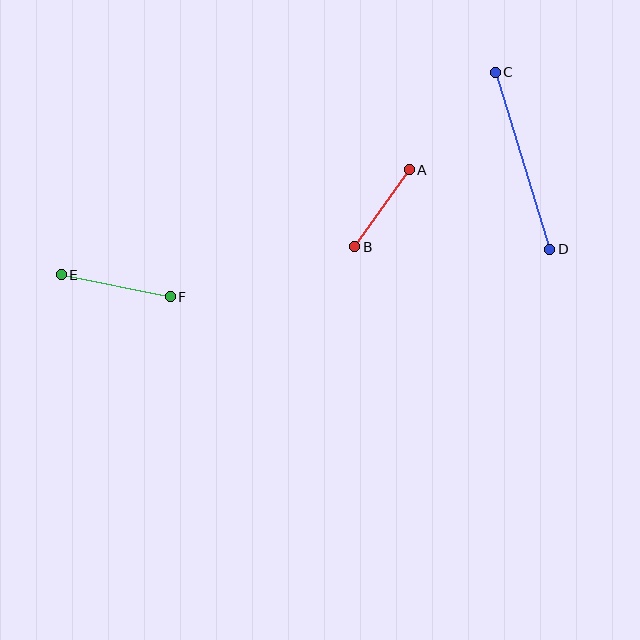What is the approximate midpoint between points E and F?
The midpoint is at approximately (116, 286) pixels.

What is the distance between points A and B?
The distance is approximately 94 pixels.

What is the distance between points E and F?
The distance is approximately 111 pixels.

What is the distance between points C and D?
The distance is approximately 185 pixels.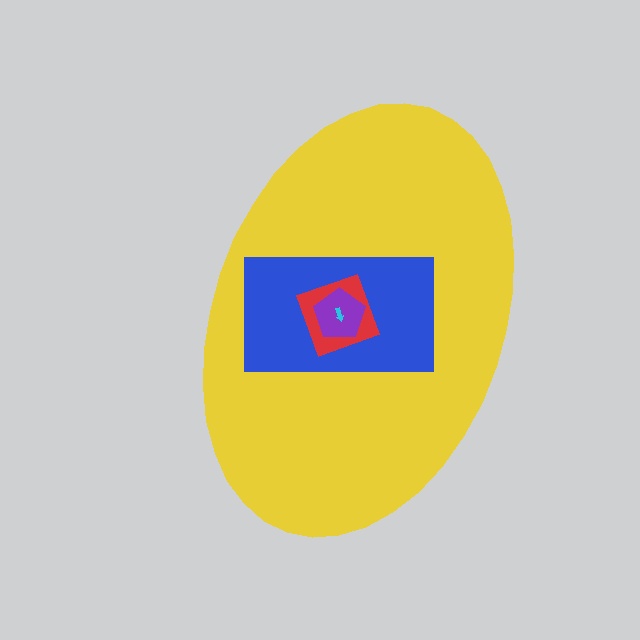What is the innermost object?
The cyan arrow.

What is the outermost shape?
The yellow ellipse.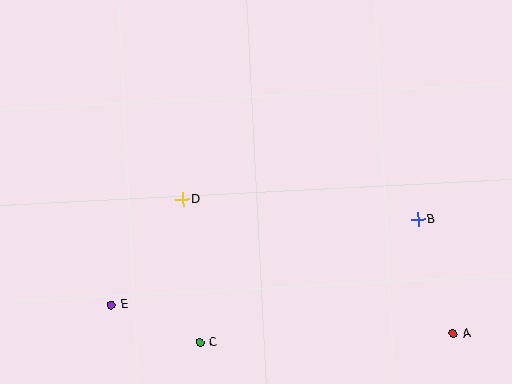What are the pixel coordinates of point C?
Point C is at (200, 343).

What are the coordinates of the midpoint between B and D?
The midpoint between B and D is at (300, 210).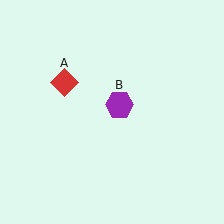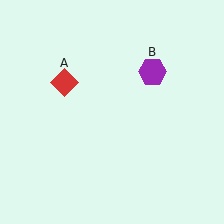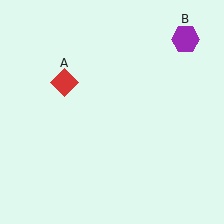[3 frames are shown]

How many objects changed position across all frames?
1 object changed position: purple hexagon (object B).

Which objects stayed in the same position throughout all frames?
Red diamond (object A) remained stationary.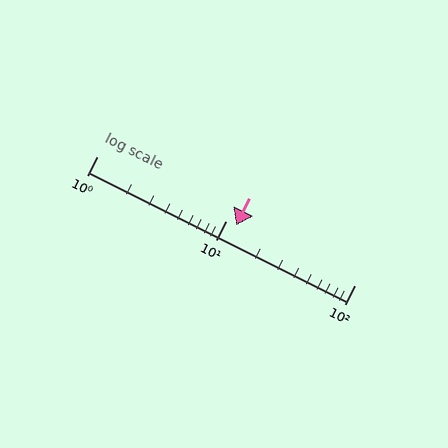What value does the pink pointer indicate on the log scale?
The pointer indicates approximately 12.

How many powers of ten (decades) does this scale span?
The scale spans 2 decades, from 1 to 100.